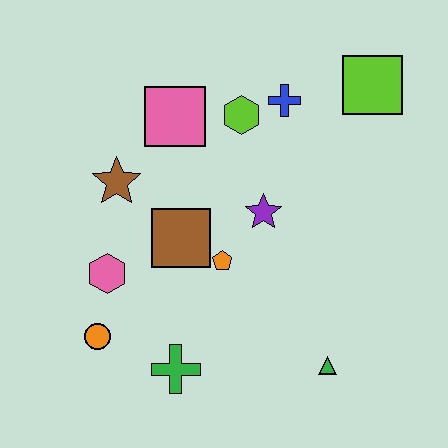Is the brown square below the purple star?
Yes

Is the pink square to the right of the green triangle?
No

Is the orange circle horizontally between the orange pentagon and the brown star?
No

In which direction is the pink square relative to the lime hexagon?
The pink square is to the left of the lime hexagon.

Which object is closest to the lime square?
The blue cross is closest to the lime square.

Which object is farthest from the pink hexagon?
The lime square is farthest from the pink hexagon.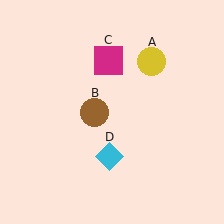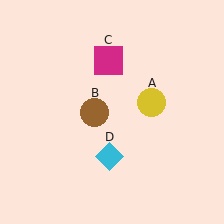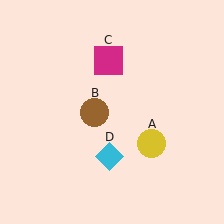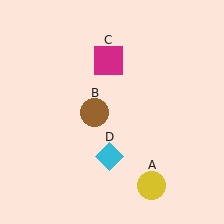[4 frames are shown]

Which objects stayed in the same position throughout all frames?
Brown circle (object B) and magenta square (object C) and cyan diamond (object D) remained stationary.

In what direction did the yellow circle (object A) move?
The yellow circle (object A) moved down.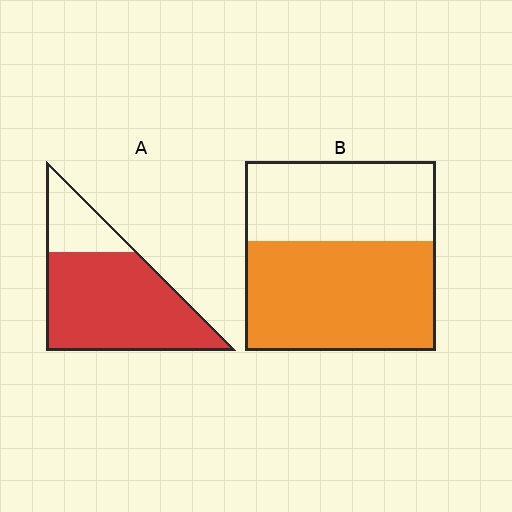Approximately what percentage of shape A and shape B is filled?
A is approximately 75% and B is approximately 60%.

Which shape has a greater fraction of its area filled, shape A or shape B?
Shape A.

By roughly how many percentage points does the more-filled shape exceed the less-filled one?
By roughly 20 percentage points (A over B).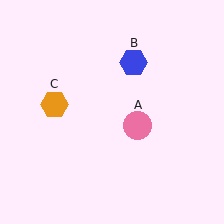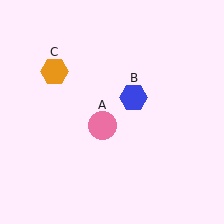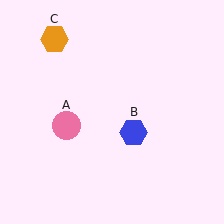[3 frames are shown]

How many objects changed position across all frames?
3 objects changed position: pink circle (object A), blue hexagon (object B), orange hexagon (object C).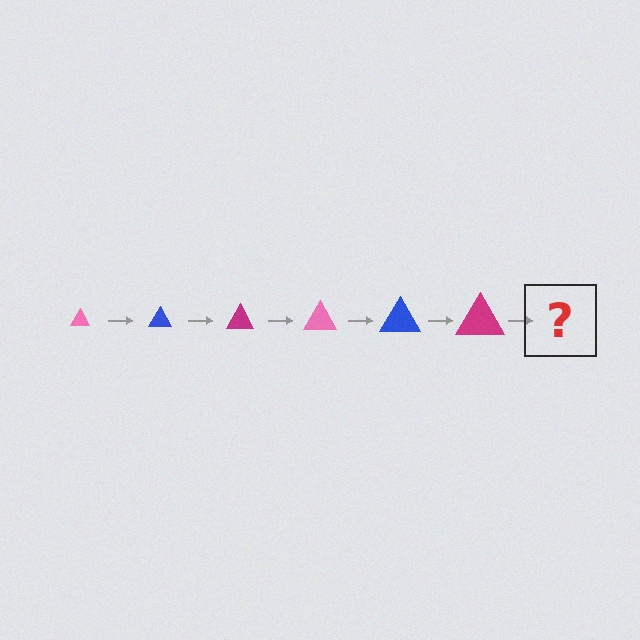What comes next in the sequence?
The next element should be a pink triangle, larger than the previous one.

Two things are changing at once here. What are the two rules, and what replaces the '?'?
The two rules are that the triangle grows larger each step and the color cycles through pink, blue, and magenta. The '?' should be a pink triangle, larger than the previous one.